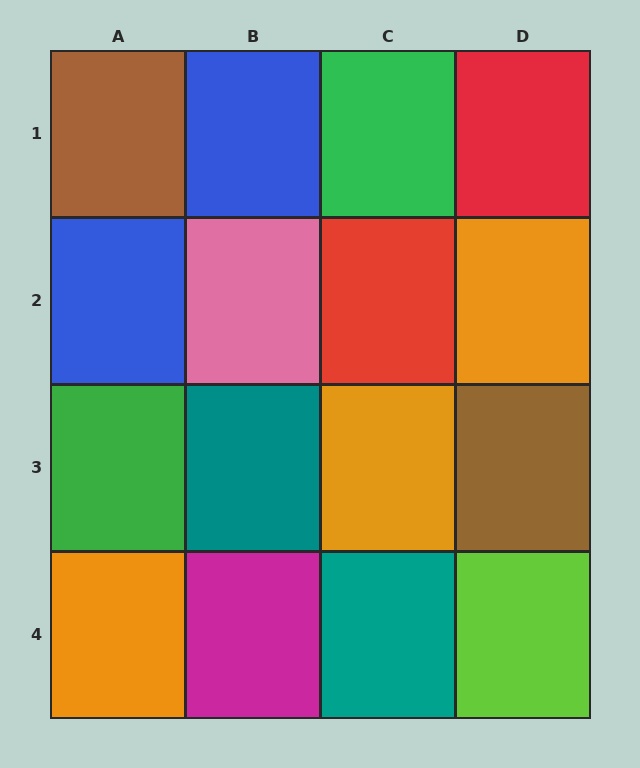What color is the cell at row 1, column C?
Green.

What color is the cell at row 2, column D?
Orange.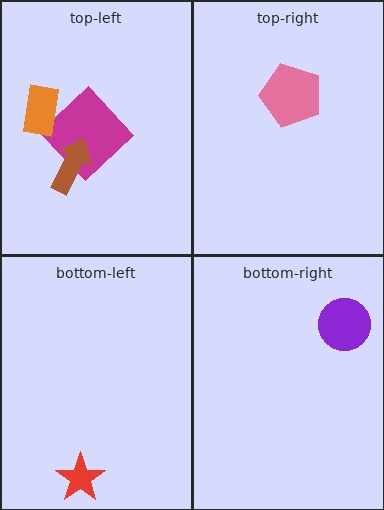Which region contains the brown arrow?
The top-left region.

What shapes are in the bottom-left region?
The red star.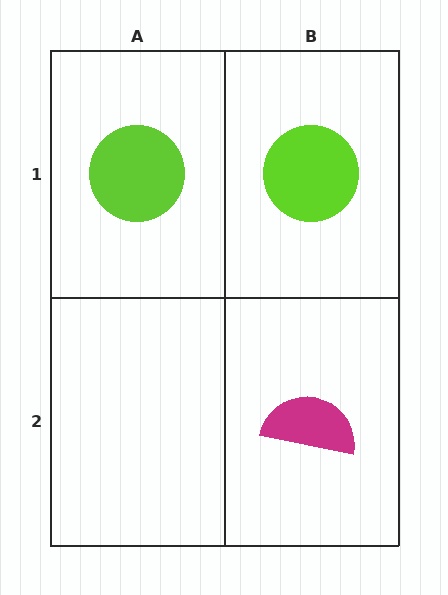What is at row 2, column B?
A magenta semicircle.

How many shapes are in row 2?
1 shape.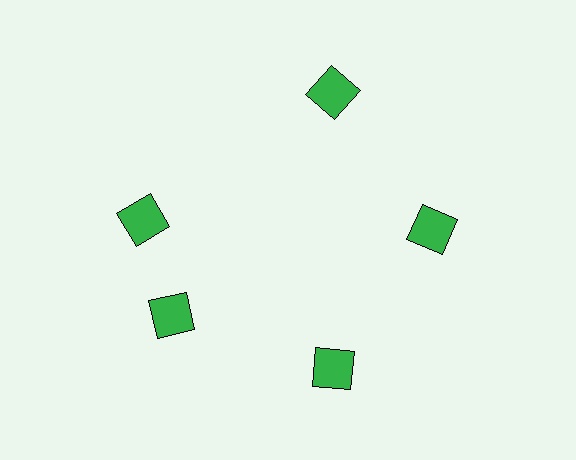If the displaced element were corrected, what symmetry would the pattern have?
It would have 5-fold rotational symmetry — the pattern would map onto itself every 72 degrees.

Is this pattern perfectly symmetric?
No. The 5 green squares are arranged in a ring, but one element near the 10 o'clock position is rotated out of alignment along the ring, breaking the 5-fold rotational symmetry.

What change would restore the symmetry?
The symmetry would be restored by rotating it back into even spacing with its neighbors so that all 5 squares sit at equal angles and equal distance from the center.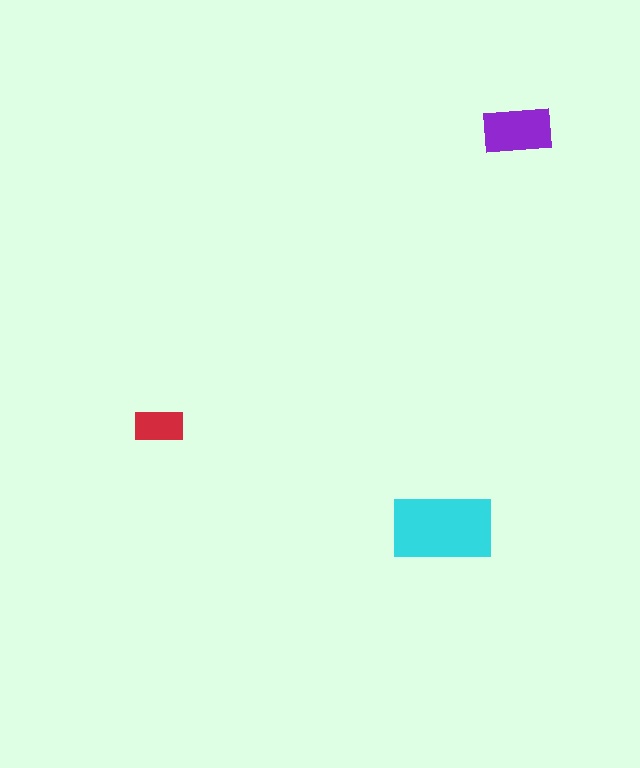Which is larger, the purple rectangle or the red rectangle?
The purple one.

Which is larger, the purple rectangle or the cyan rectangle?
The cyan one.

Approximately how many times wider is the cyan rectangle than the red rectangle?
About 2 times wider.